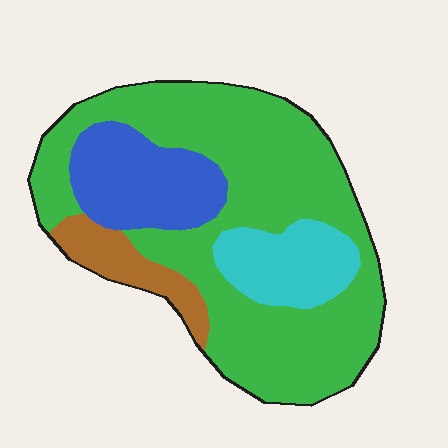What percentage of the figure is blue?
Blue takes up less than a sixth of the figure.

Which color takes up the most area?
Green, at roughly 60%.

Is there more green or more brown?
Green.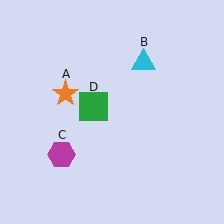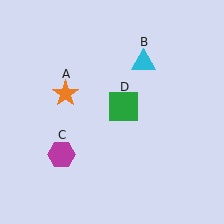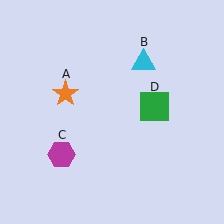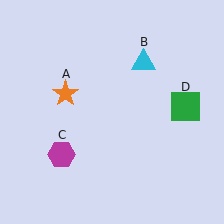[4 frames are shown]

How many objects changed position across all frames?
1 object changed position: green square (object D).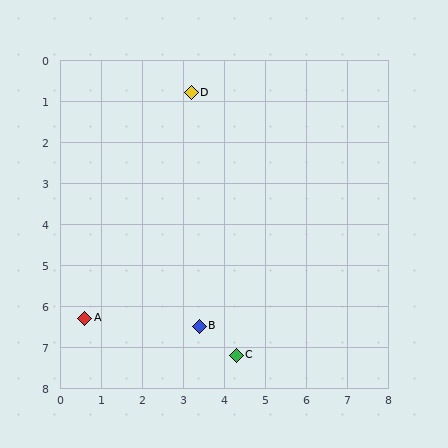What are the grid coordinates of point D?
Point D is at approximately (3.2, 0.8).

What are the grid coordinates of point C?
Point C is at approximately (4.3, 7.2).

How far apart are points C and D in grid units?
Points C and D are about 6.5 grid units apart.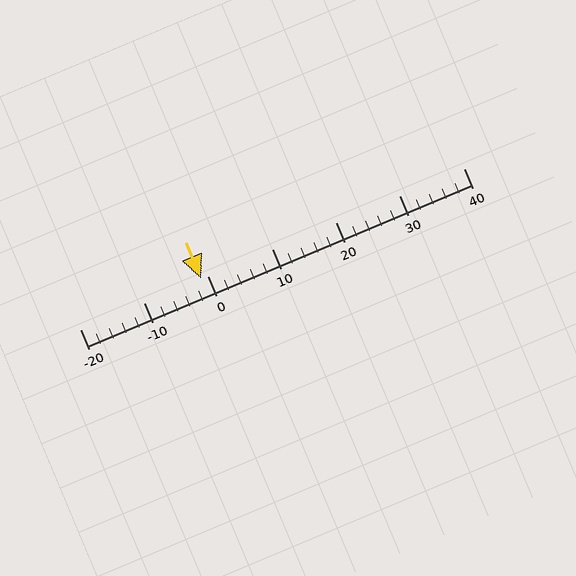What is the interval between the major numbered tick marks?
The major tick marks are spaced 10 units apart.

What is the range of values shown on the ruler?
The ruler shows values from -20 to 40.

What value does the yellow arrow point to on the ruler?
The yellow arrow points to approximately -1.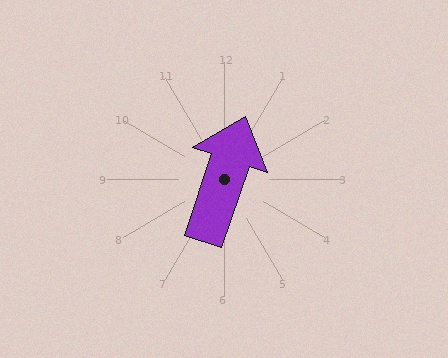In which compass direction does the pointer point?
North.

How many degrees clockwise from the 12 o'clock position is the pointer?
Approximately 19 degrees.